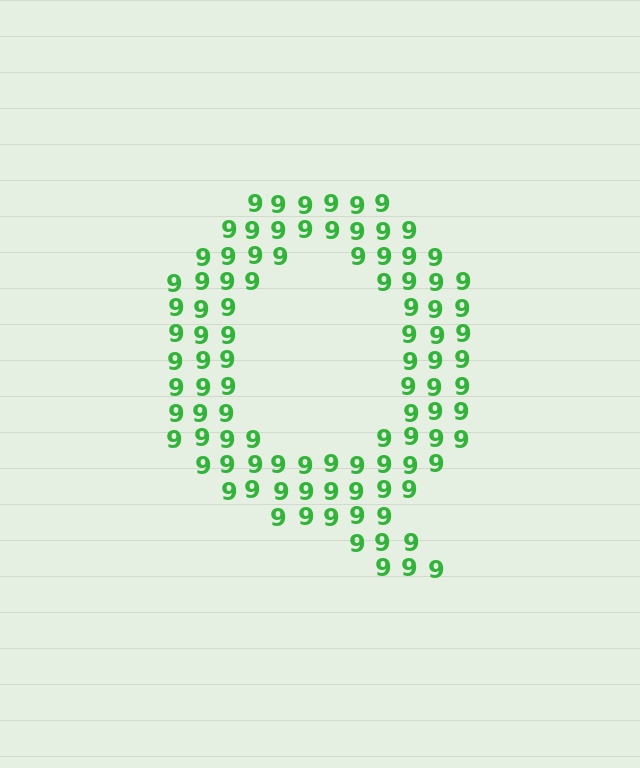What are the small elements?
The small elements are digit 9's.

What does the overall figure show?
The overall figure shows the letter Q.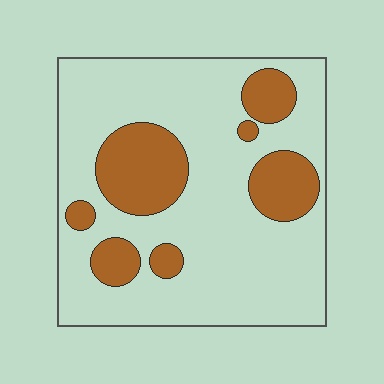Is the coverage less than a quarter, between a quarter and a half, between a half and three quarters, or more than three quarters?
Less than a quarter.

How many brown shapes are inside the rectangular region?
7.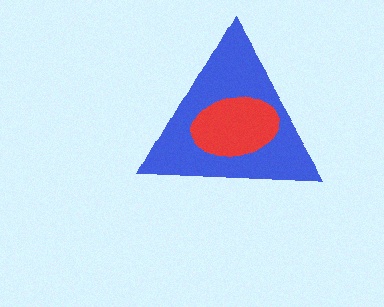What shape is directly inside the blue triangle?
The red ellipse.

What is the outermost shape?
The blue triangle.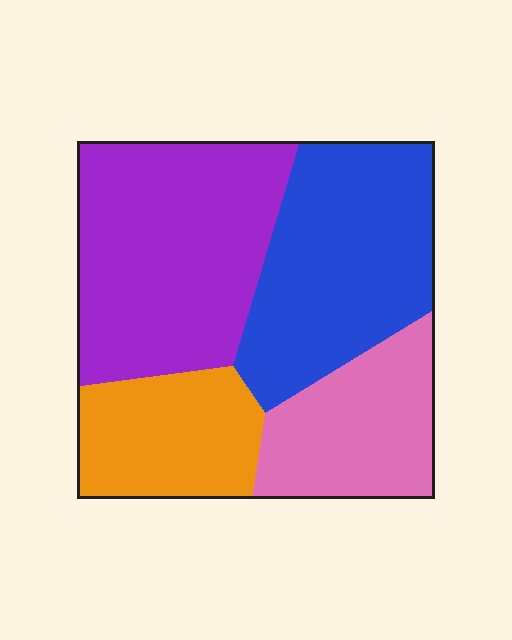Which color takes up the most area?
Purple, at roughly 35%.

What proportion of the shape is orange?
Orange takes up about one sixth (1/6) of the shape.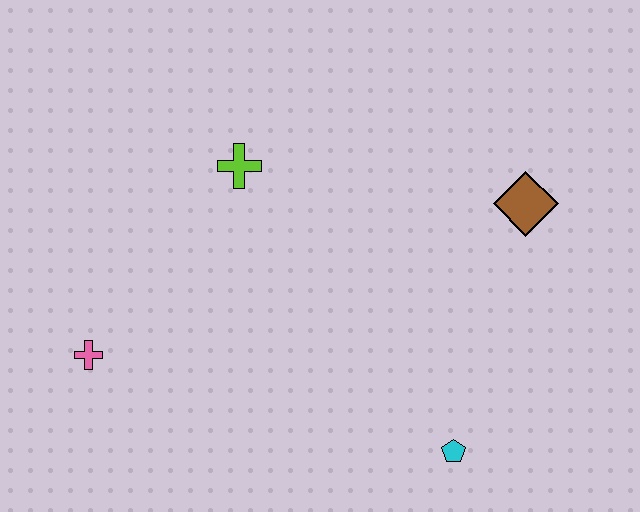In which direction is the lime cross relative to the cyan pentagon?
The lime cross is above the cyan pentagon.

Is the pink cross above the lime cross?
No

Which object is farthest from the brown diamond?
The pink cross is farthest from the brown diamond.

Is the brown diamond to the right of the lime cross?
Yes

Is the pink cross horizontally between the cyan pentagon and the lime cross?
No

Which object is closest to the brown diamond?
The cyan pentagon is closest to the brown diamond.